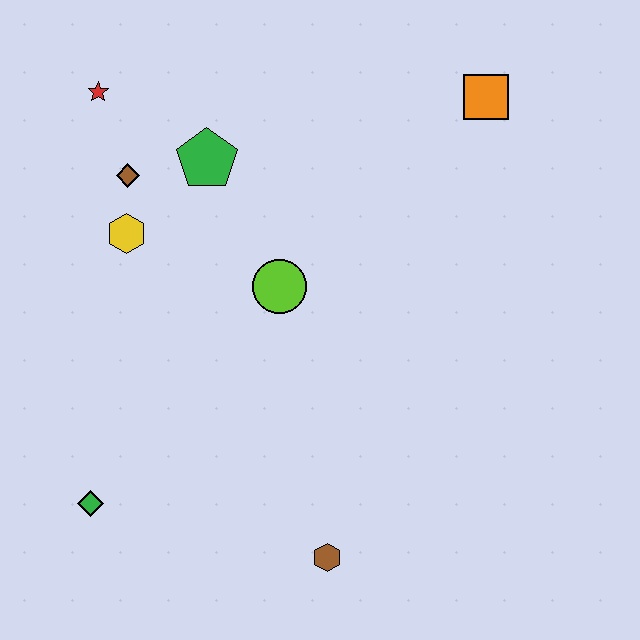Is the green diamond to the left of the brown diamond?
Yes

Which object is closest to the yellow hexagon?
The brown diamond is closest to the yellow hexagon.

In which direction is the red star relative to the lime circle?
The red star is above the lime circle.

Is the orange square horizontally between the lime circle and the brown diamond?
No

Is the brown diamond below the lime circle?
No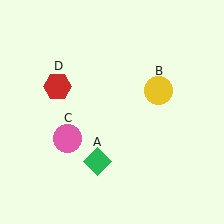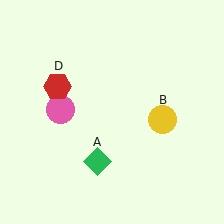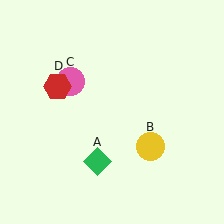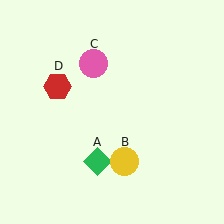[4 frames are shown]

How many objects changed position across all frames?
2 objects changed position: yellow circle (object B), pink circle (object C).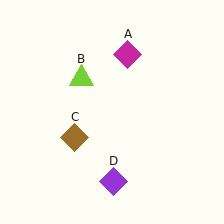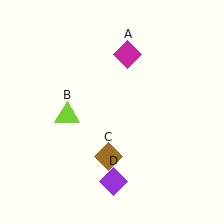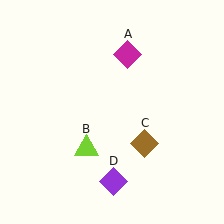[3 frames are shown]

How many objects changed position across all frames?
2 objects changed position: lime triangle (object B), brown diamond (object C).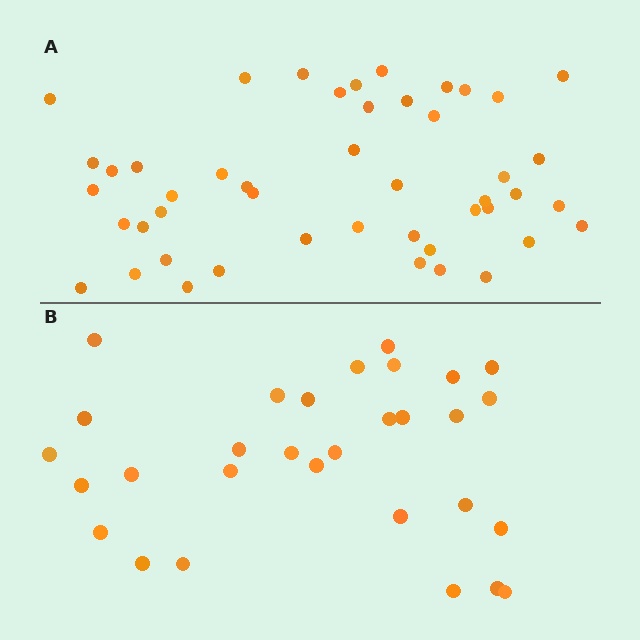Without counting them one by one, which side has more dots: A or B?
Region A (the top region) has more dots.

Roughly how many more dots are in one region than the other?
Region A has approximately 15 more dots than region B.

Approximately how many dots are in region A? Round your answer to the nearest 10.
About 50 dots. (The exact count is 47, which rounds to 50.)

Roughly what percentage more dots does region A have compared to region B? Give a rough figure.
About 55% more.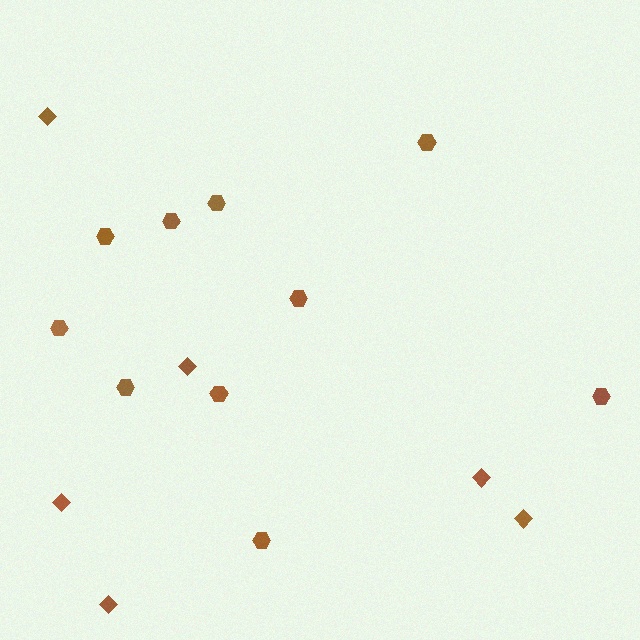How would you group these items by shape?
There are 2 groups: one group of hexagons (10) and one group of diamonds (6).